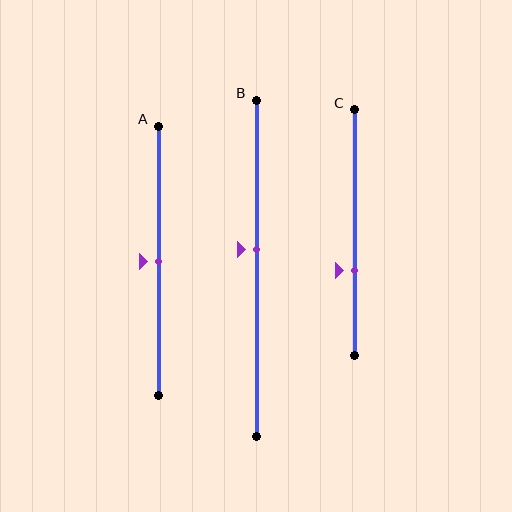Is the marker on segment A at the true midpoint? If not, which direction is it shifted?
Yes, the marker on segment A is at the true midpoint.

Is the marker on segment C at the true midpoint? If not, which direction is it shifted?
No, the marker on segment C is shifted downward by about 15% of the segment length.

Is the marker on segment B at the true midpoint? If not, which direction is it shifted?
No, the marker on segment B is shifted upward by about 6% of the segment length.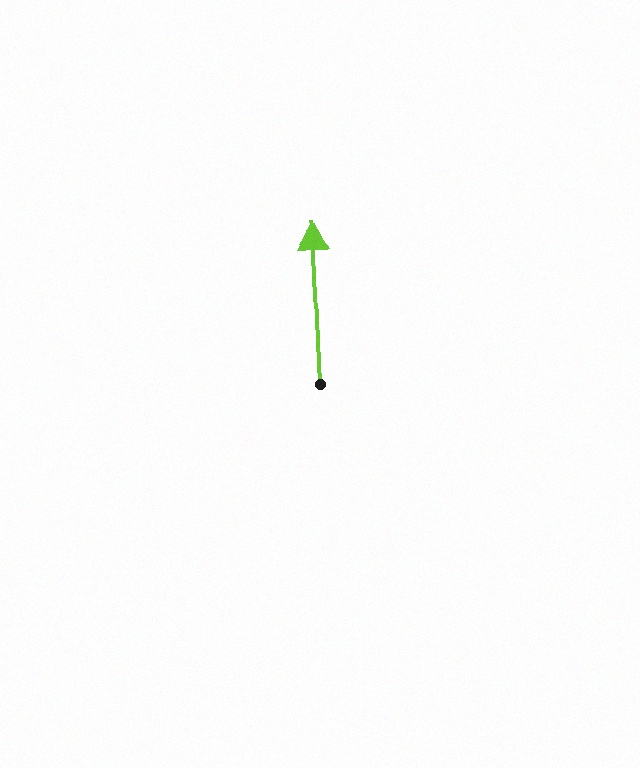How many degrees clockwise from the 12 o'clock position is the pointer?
Approximately 360 degrees.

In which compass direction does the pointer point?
North.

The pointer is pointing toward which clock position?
Roughly 12 o'clock.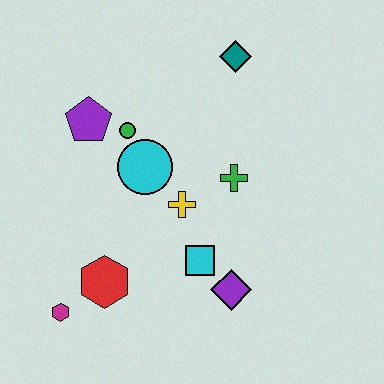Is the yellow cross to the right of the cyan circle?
Yes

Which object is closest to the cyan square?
The purple diamond is closest to the cyan square.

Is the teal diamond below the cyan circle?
No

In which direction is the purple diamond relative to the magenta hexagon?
The purple diamond is to the right of the magenta hexagon.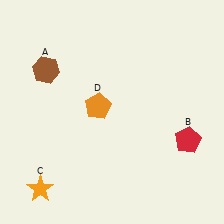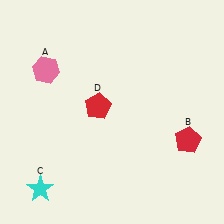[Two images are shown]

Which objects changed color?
A changed from brown to pink. C changed from orange to cyan. D changed from orange to red.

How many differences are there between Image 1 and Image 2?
There are 3 differences between the two images.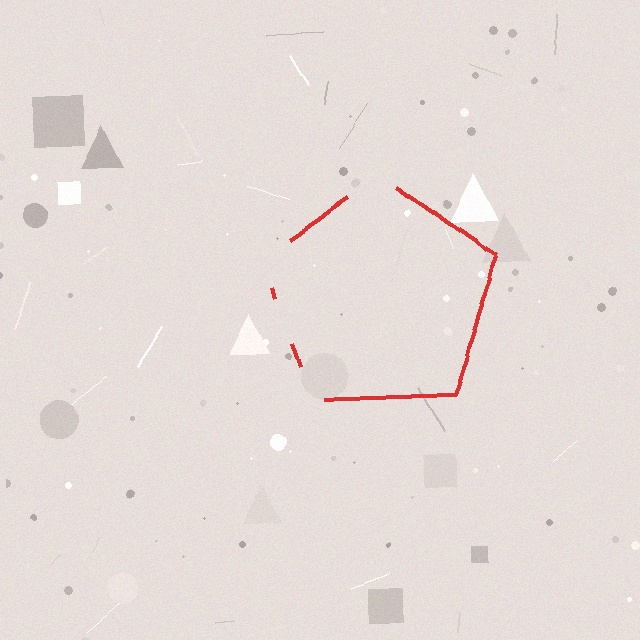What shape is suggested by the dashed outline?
The dashed outline suggests a pentagon.